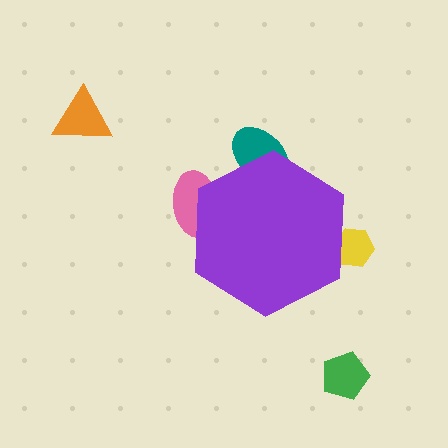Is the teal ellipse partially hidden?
Yes, the teal ellipse is partially hidden behind the purple hexagon.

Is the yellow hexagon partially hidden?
Yes, the yellow hexagon is partially hidden behind the purple hexagon.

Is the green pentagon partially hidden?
No, the green pentagon is fully visible.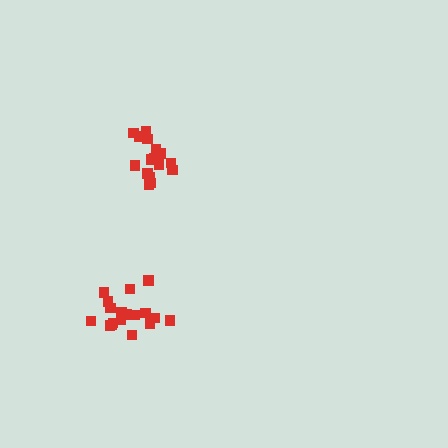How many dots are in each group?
Group 1: 17 dots, Group 2: 18 dots (35 total).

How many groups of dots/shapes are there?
There are 2 groups.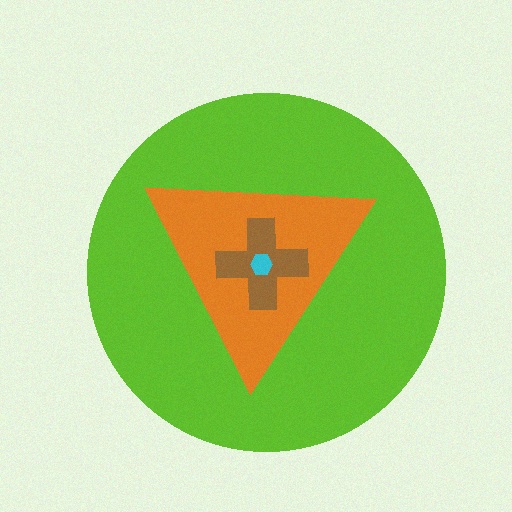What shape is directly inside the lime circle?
The orange triangle.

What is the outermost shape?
The lime circle.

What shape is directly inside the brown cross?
The cyan hexagon.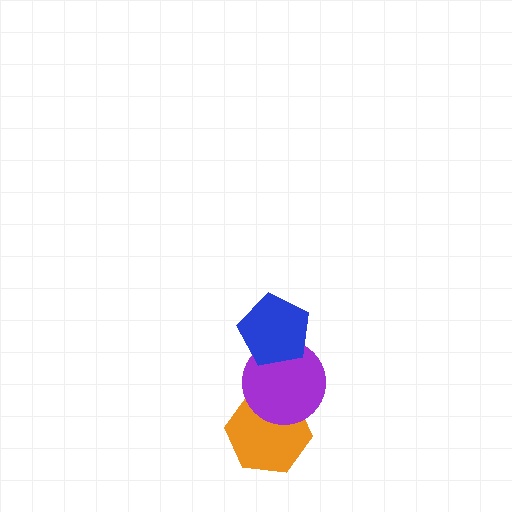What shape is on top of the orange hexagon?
The purple circle is on top of the orange hexagon.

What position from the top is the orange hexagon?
The orange hexagon is 3rd from the top.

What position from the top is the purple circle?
The purple circle is 2nd from the top.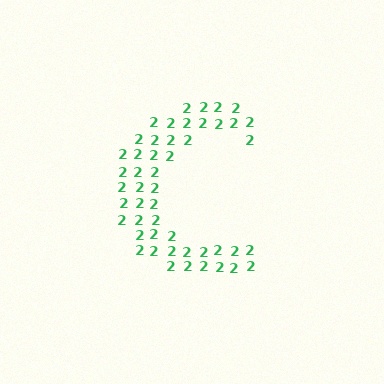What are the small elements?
The small elements are digit 2's.